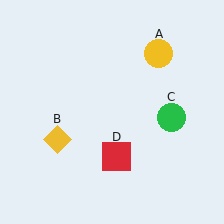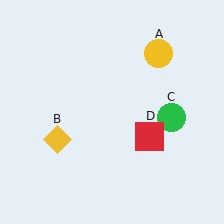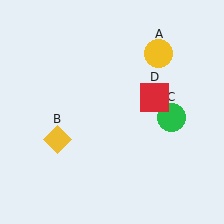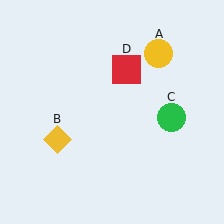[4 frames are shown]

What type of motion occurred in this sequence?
The red square (object D) rotated counterclockwise around the center of the scene.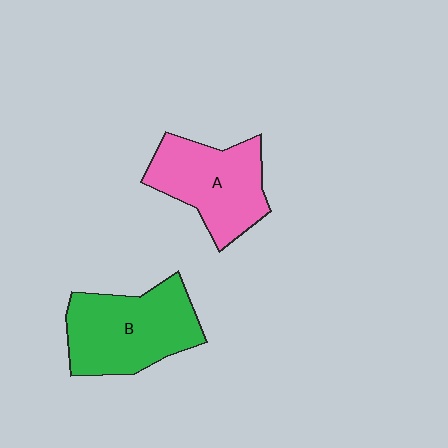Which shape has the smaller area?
Shape A (pink).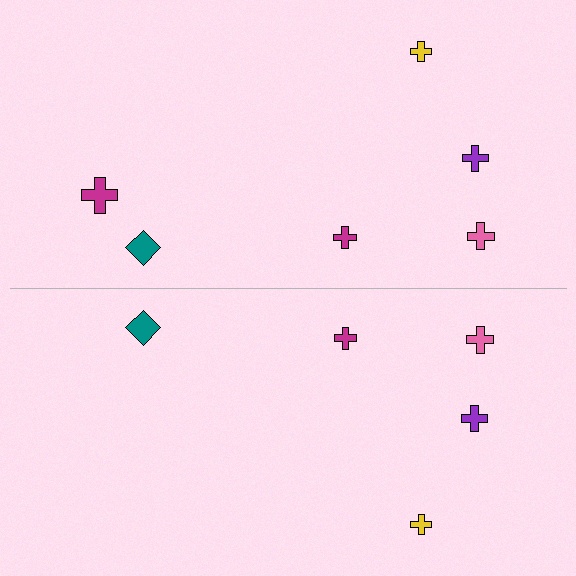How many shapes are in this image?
There are 11 shapes in this image.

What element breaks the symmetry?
A magenta cross is missing from the bottom side.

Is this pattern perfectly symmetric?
No, the pattern is not perfectly symmetric. A magenta cross is missing from the bottom side.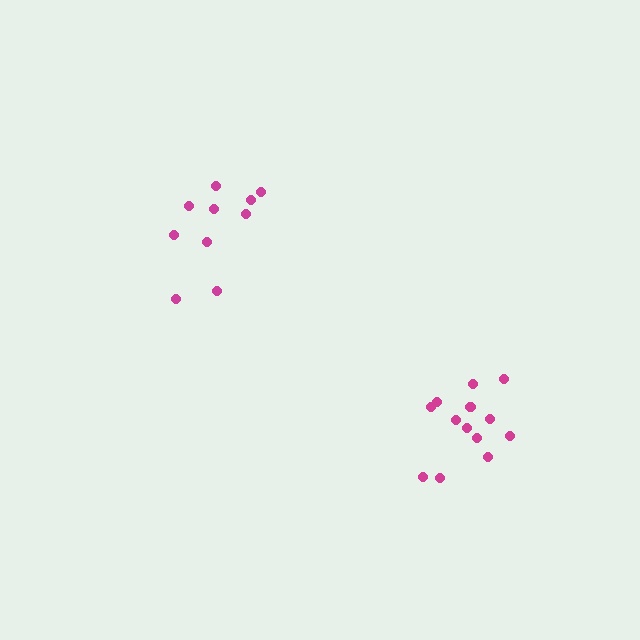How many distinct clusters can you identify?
There are 2 distinct clusters.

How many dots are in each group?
Group 1: 13 dots, Group 2: 10 dots (23 total).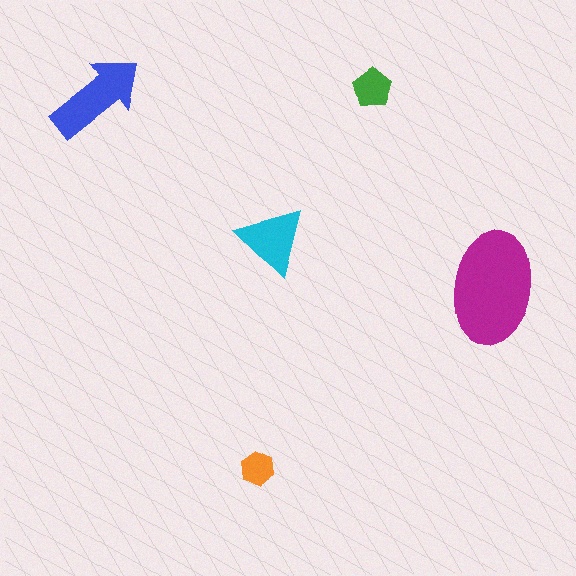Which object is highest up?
The green pentagon is topmost.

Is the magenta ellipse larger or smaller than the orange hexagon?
Larger.